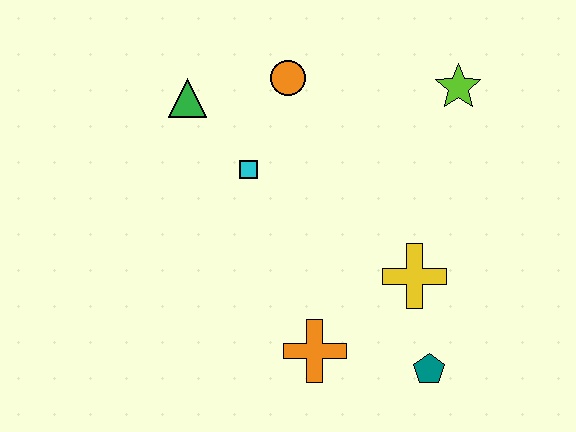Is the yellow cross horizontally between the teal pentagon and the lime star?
No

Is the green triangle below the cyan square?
No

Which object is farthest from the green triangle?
The teal pentagon is farthest from the green triangle.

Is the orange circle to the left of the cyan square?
No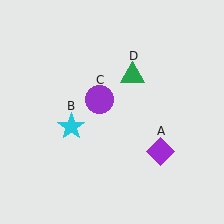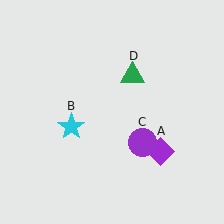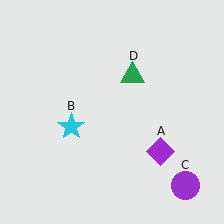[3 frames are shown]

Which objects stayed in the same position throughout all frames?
Purple diamond (object A) and cyan star (object B) and green triangle (object D) remained stationary.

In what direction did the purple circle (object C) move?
The purple circle (object C) moved down and to the right.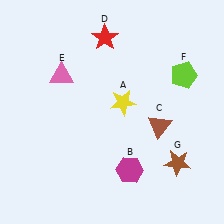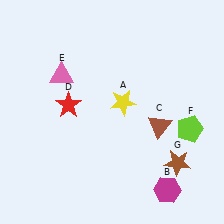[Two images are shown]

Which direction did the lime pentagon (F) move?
The lime pentagon (F) moved down.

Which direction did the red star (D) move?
The red star (D) moved down.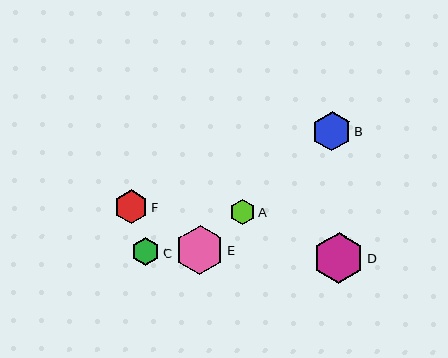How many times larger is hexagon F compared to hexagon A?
Hexagon F is approximately 1.3 times the size of hexagon A.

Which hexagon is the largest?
Hexagon D is the largest with a size of approximately 51 pixels.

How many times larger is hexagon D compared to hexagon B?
Hexagon D is approximately 1.3 times the size of hexagon B.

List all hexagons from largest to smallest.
From largest to smallest: D, E, B, F, C, A.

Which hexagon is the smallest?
Hexagon A is the smallest with a size of approximately 25 pixels.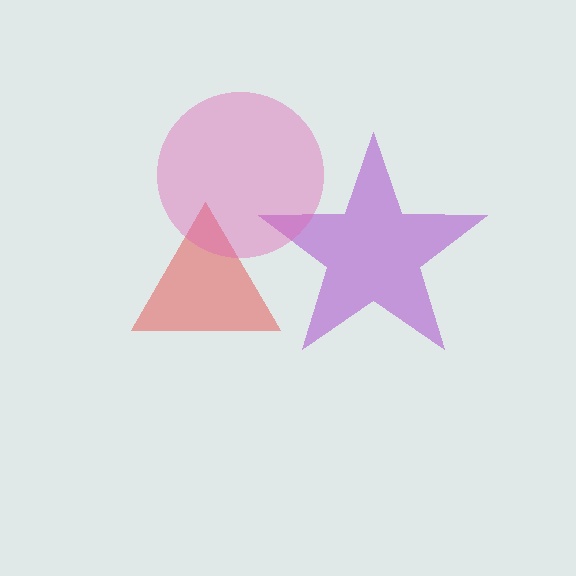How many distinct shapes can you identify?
There are 3 distinct shapes: a purple star, a red triangle, a pink circle.